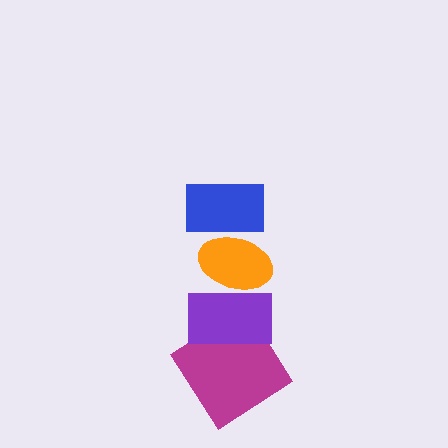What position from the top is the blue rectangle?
The blue rectangle is 1st from the top.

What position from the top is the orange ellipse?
The orange ellipse is 2nd from the top.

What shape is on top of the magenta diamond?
The purple rectangle is on top of the magenta diamond.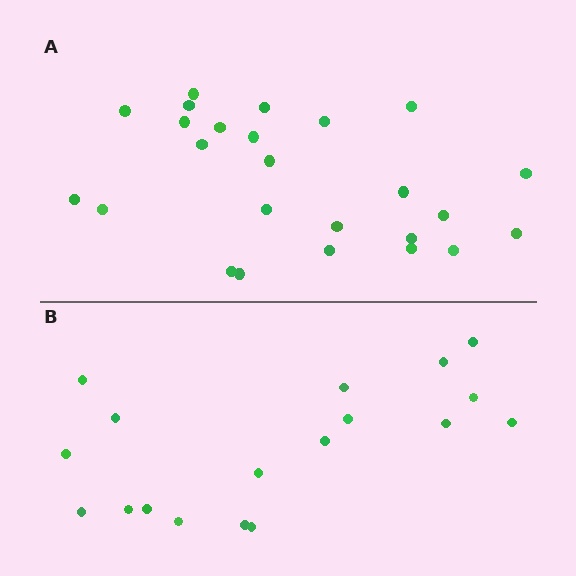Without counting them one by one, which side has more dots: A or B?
Region A (the top region) has more dots.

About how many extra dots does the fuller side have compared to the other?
Region A has roughly 8 or so more dots than region B.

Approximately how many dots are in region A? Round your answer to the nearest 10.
About 20 dots. (The exact count is 25, which rounds to 20.)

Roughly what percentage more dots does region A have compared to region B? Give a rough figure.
About 40% more.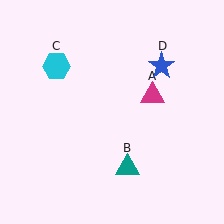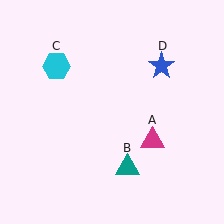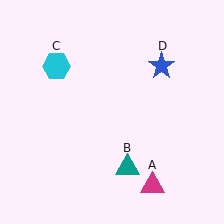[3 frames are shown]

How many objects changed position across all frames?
1 object changed position: magenta triangle (object A).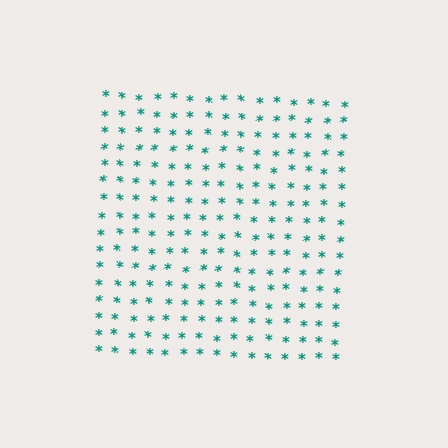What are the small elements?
The small elements are asterisks.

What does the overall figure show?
The overall figure shows a square.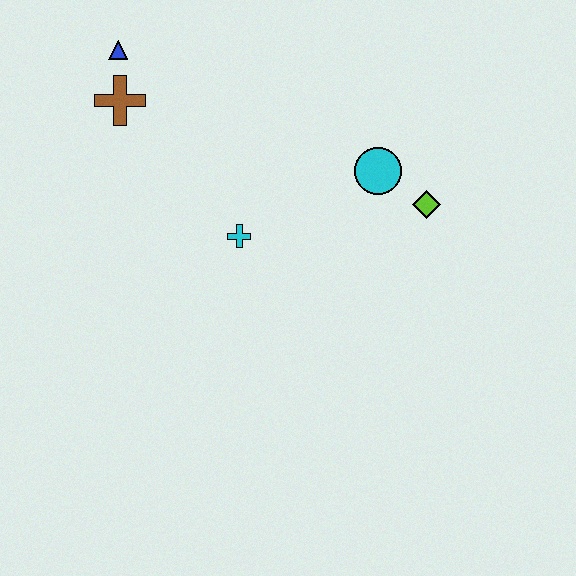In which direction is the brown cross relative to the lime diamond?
The brown cross is to the left of the lime diamond.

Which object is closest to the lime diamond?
The cyan circle is closest to the lime diamond.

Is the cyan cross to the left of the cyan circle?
Yes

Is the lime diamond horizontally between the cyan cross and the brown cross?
No